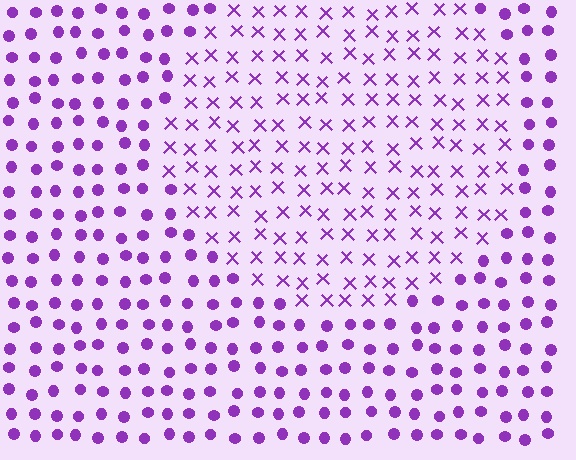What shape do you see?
I see a circle.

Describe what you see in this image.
The image is filled with small purple elements arranged in a uniform grid. A circle-shaped region contains X marks, while the surrounding area contains circles. The boundary is defined purely by the change in element shape.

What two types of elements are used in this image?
The image uses X marks inside the circle region and circles outside it.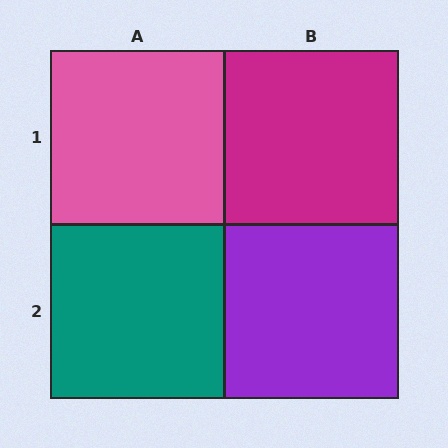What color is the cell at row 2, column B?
Purple.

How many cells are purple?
1 cell is purple.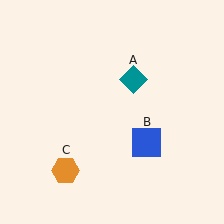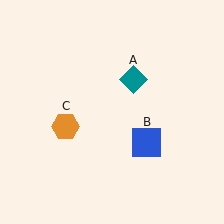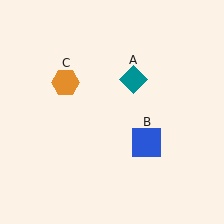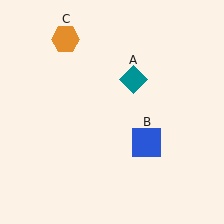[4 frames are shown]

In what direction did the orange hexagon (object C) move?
The orange hexagon (object C) moved up.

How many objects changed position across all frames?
1 object changed position: orange hexagon (object C).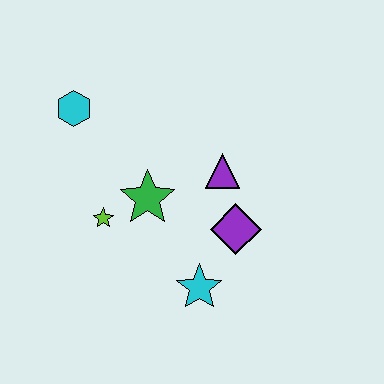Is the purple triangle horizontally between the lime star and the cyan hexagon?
No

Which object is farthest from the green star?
The cyan hexagon is farthest from the green star.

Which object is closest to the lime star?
The green star is closest to the lime star.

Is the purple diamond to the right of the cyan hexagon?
Yes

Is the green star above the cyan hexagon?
No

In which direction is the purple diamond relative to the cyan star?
The purple diamond is above the cyan star.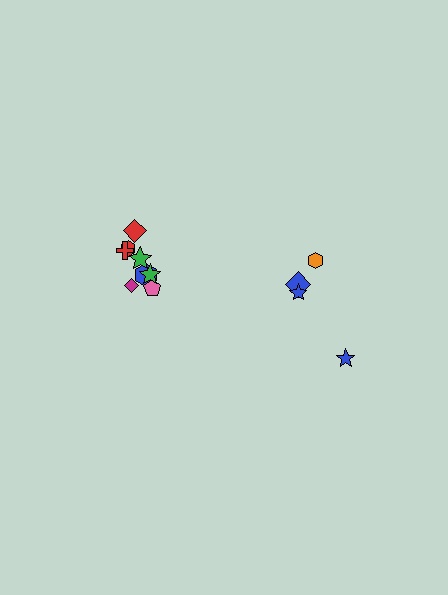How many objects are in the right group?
There are 4 objects.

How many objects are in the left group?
There are 8 objects.